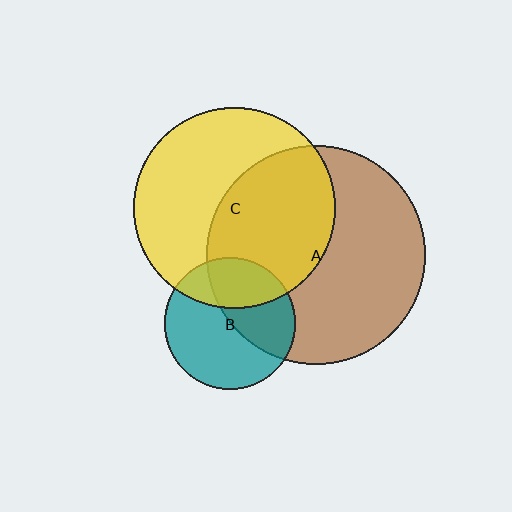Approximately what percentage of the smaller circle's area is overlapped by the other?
Approximately 30%.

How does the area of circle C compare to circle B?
Approximately 2.3 times.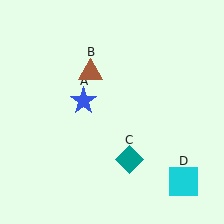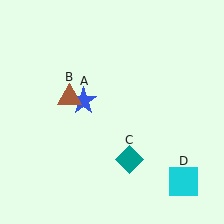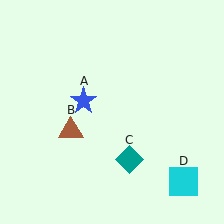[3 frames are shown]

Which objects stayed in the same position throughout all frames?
Blue star (object A) and teal diamond (object C) and cyan square (object D) remained stationary.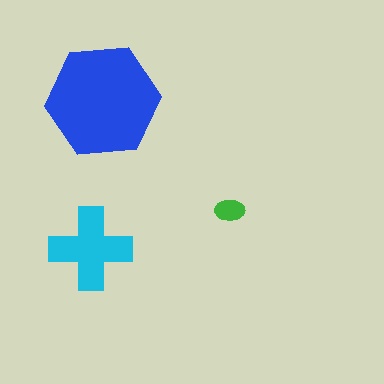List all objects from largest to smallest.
The blue hexagon, the cyan cross, the green ellipse.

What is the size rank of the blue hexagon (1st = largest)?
1st.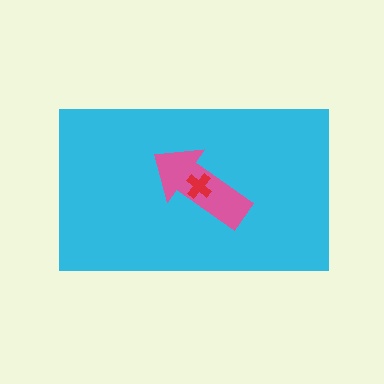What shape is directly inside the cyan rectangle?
The pink arrow.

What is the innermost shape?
The red cross.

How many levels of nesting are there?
3.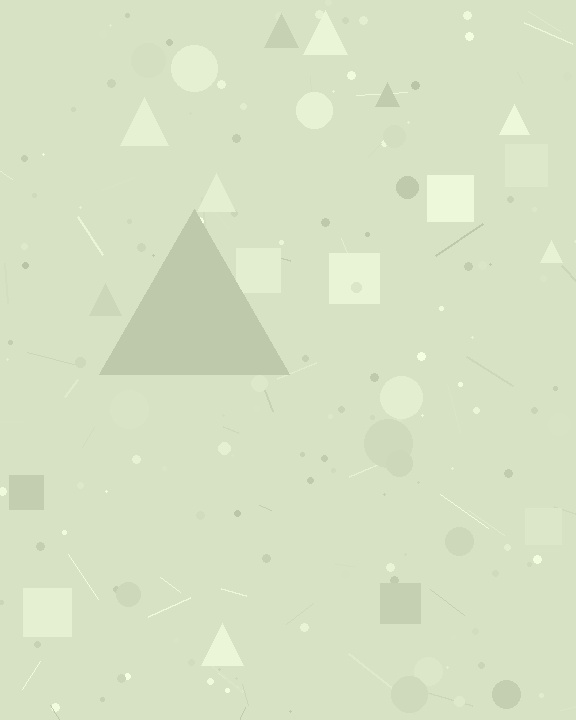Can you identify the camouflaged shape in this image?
The camouflaged shape is a triangle.